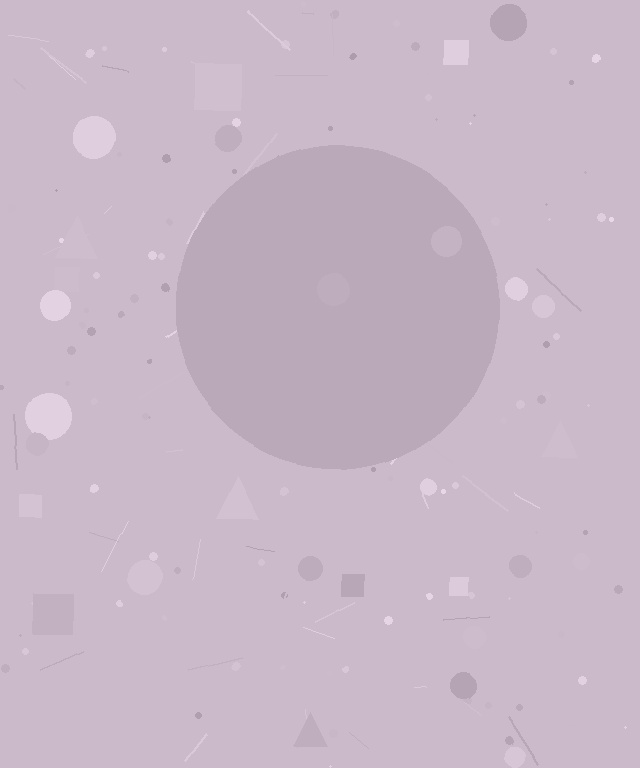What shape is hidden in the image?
A circle is hidden in the image.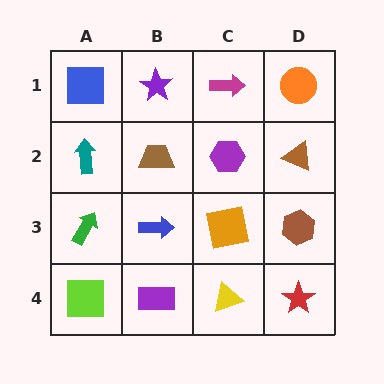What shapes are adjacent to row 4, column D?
A brown hexagon (row 3, column D), a yellow triangle (row 4, column C).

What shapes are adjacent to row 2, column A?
A blue square (row 1, column A), a green arrow (row 3, column A), a brown trapezoid (row 2, column B).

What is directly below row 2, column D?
A brown hexagon.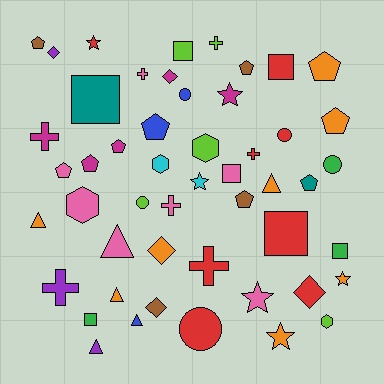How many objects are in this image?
There are 50 objects.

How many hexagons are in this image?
There are 4 hexagons.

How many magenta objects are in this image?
There are 5 magenta objects.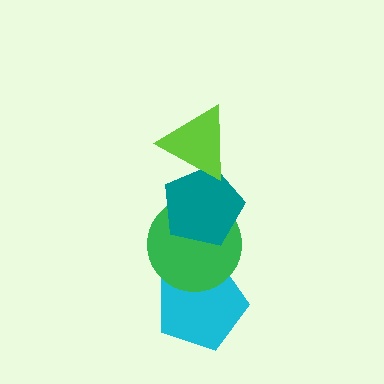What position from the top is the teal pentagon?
The teal pentagon is 2nd from the top.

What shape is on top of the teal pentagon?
The lime triangle is on top of the teal pentagon.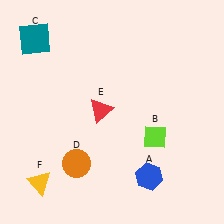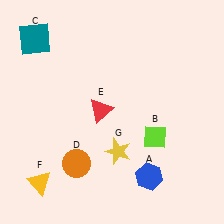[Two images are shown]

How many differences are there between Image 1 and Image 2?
There is 1 difference between the two images.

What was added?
A yellow star (G) was added in Image 2.